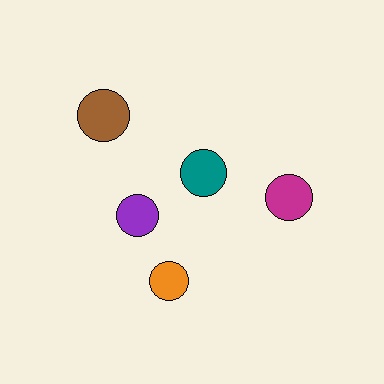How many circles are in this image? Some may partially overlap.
There are 5 circles.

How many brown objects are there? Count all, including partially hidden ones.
There is 1 brown object.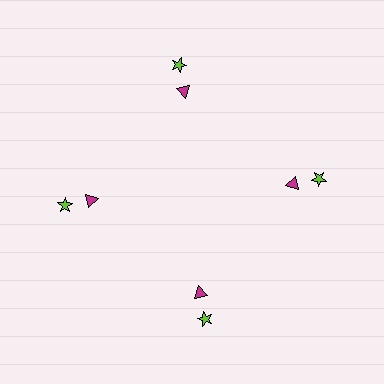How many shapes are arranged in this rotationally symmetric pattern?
There are 8 shapes, arranged in 4 groups of 2.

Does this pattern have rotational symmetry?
Yes, this pattern has 4-fold rotational symmetry. It looks the same after rotating 90 degrees around the center.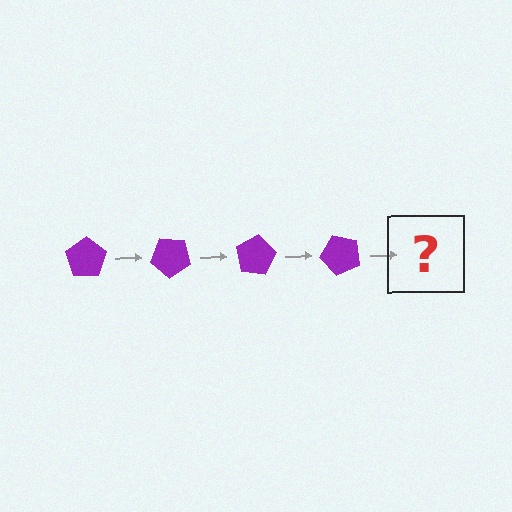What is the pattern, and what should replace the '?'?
The pattern is that the pentagon rotates 40 degrees each step. The '?' should be a purple pentagon rotated 160 degrees.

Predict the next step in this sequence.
The next step is a purple pentagon rotated 160 degrees.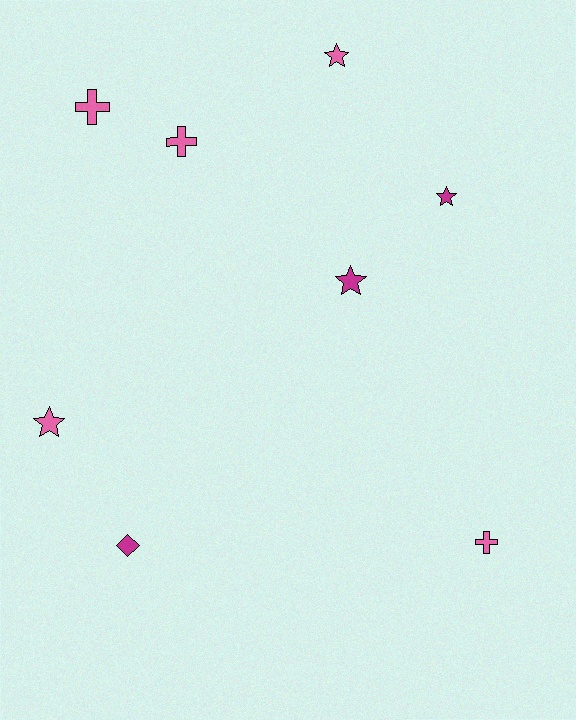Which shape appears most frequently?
Star, with 4 objects.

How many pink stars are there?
There are 2 pink stars.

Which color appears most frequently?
Pink, with 5 objects.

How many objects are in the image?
There are 8 objects.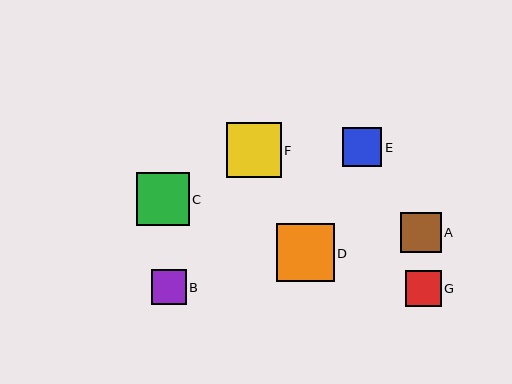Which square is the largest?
Square D is the largest with a size of approximately 57 pixels.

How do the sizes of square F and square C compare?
Square F and square C are approximately the same size.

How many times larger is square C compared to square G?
Square C is approximately 1.5 times the size of square G.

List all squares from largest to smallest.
From largest to smallest: D, F, C, A, E, G, B.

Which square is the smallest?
Square B is the smallest with a size of approximately 35 pixels.